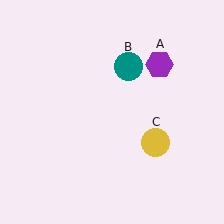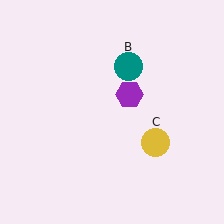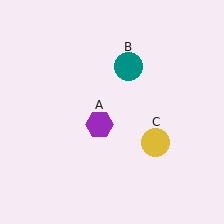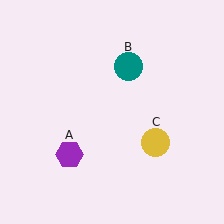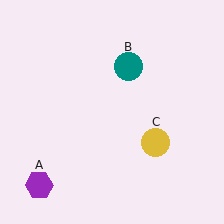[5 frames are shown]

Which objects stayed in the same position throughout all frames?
Teal circle (object B) and yellow circle (object C) remained stationary.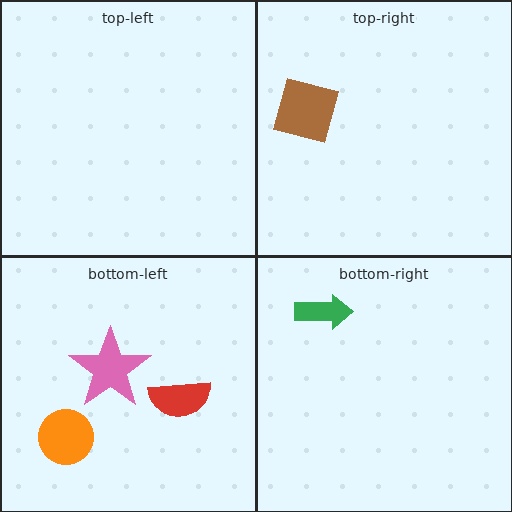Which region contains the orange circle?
The bottom-left region.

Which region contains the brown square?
The top-right region.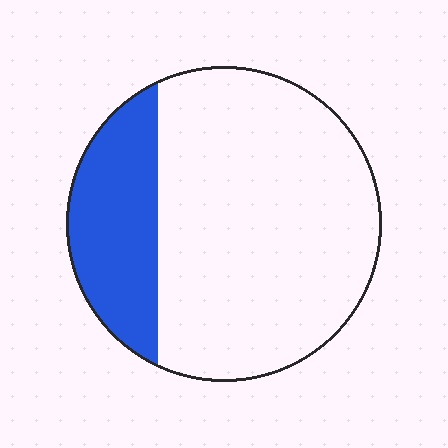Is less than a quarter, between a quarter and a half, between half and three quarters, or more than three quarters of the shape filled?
Less than a quarter.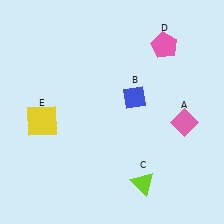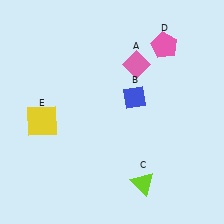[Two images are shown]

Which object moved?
The pink diamond (A) moved up.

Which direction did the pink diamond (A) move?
The pink diamond (A) moved up.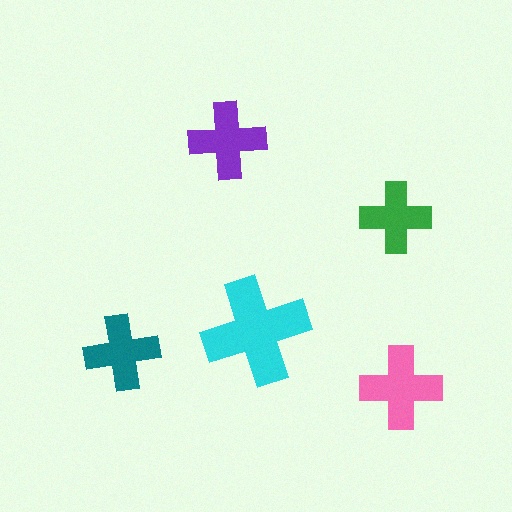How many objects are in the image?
There are 5 objects in the image.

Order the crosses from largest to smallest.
the cyan one, the pink one, the purple one, the teal one, the green one.